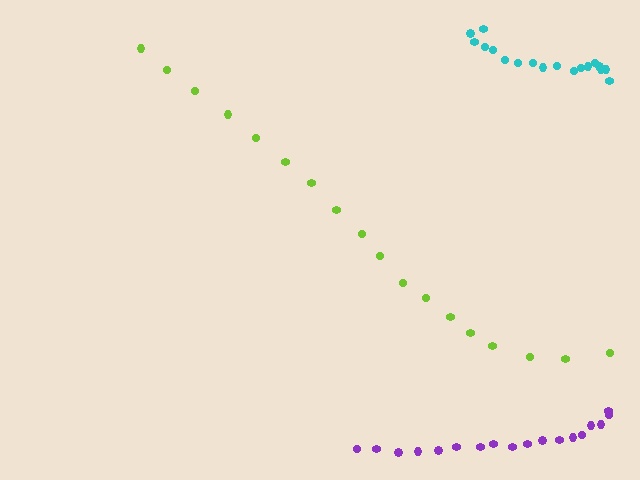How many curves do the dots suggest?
There are 3 distinct paths.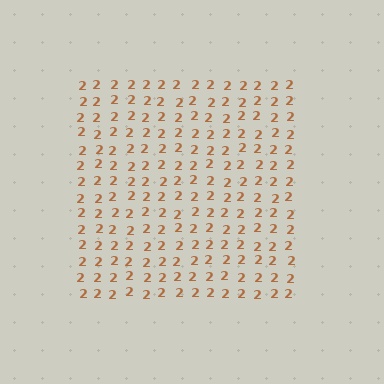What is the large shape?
The large shape is a square.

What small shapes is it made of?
It is made of small digit 2's.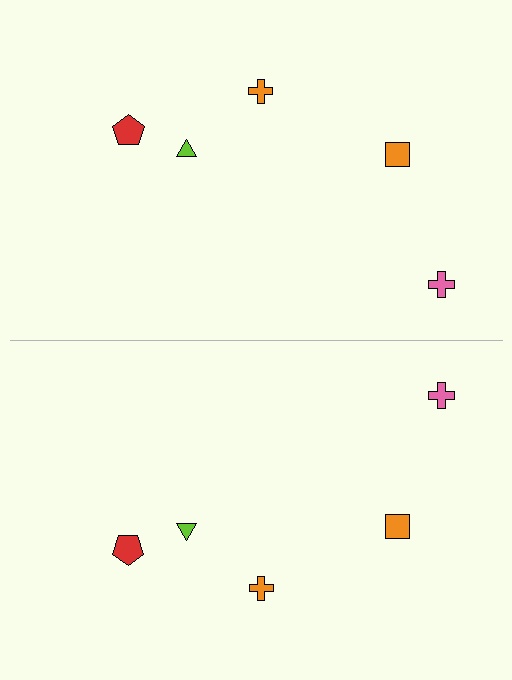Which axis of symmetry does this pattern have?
The pattern has a horizontal axis of symmetry running through the center of the image.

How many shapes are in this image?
There are 10 shapes in this image.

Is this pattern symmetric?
Yes, this pattern has bilateral (reflection) symmetry.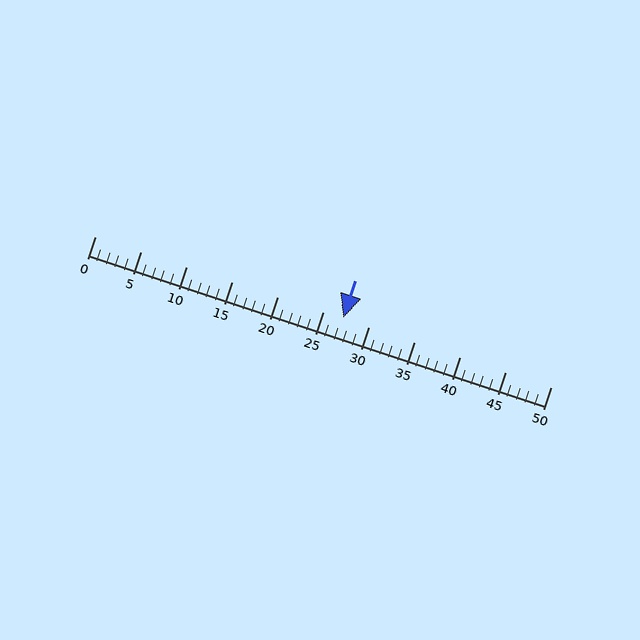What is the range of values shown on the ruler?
The ruler shows values from 0 to 50.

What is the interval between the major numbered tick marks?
The major tick marks are spaced 5 units apart.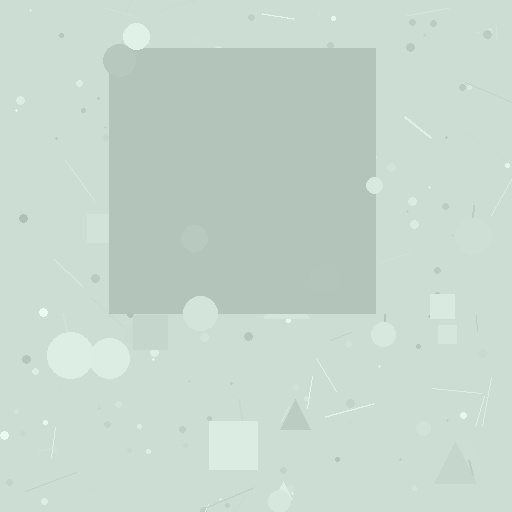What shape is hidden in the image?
A square is hidden in the image.